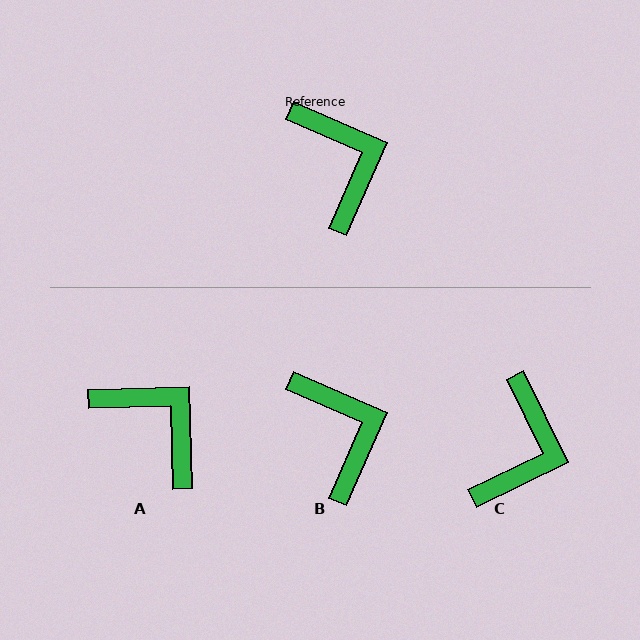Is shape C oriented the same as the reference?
No, it is off by about 41 degrees.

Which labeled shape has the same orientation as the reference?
B.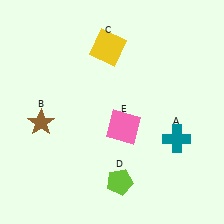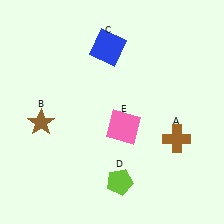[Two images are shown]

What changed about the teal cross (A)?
In Image 1, A is teal. In Image 2, it changed to brown.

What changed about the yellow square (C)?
In Image 1, C is yellow. In Image 2, it changed to blue.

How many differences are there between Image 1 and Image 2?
There are 2 differences between the two images.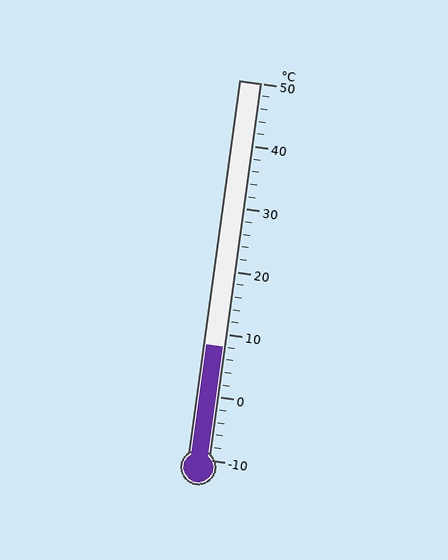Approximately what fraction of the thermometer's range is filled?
The thermometer is filled to approximately 30% of its range.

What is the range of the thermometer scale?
The thermometer scale ranges from -10°C to 50°C.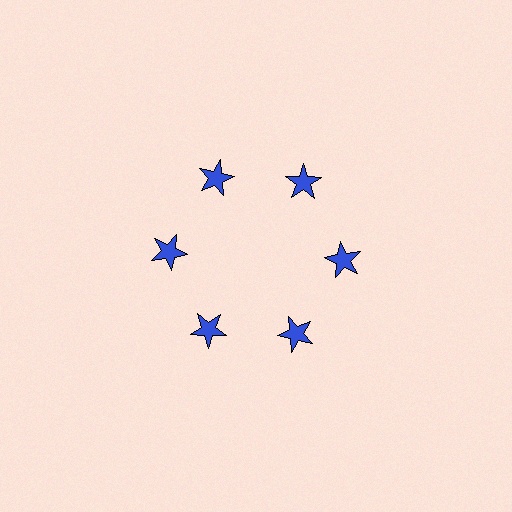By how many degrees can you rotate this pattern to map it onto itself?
The pattern maps onto itself every 60 degrees of rotation.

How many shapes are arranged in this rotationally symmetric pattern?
There are 6 shapes, arranged in 6 groups of 1.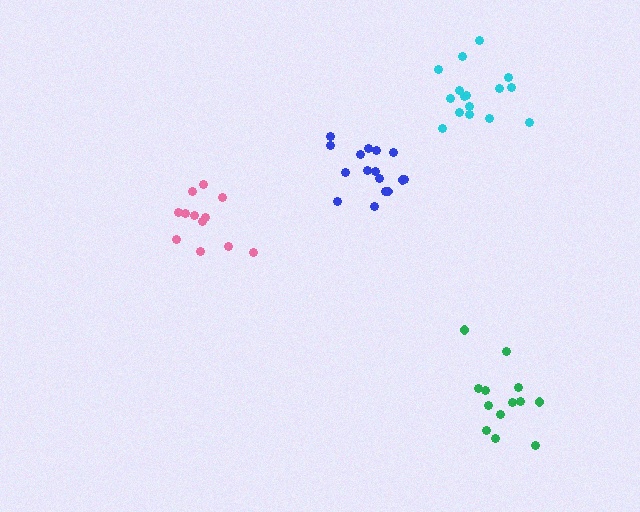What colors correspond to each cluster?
The clusters are colored: blue, green, pink, cyan.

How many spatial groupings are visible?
There are 4 spatial groupings.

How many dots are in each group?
Group 1: 16 dots, Group 2: 13 dots, Group 3: 12 dots, Group 4: 16 dots (57 total).